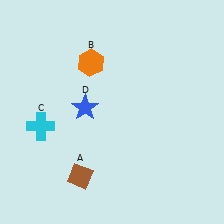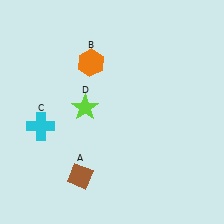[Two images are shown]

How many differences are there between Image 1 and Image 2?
There is 1 difference between the two images.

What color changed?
The star (D) changed from blue in Image 1 to lime in Image 2.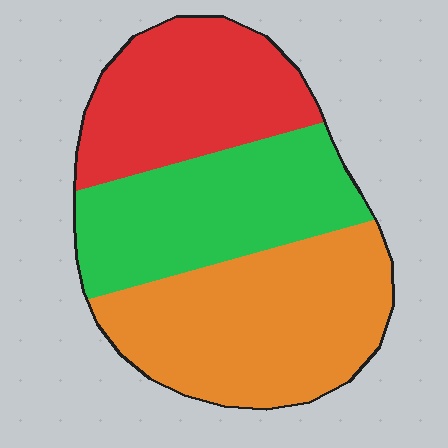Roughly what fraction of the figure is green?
Green covers 32% of the figure.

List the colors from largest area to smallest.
From largest to smallest: orange, green, red.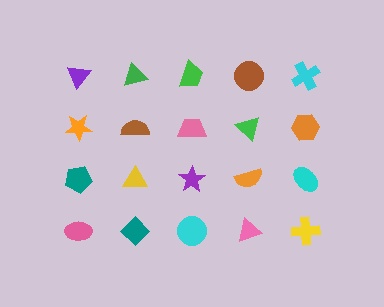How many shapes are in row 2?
5 shapes.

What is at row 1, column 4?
A brown circle.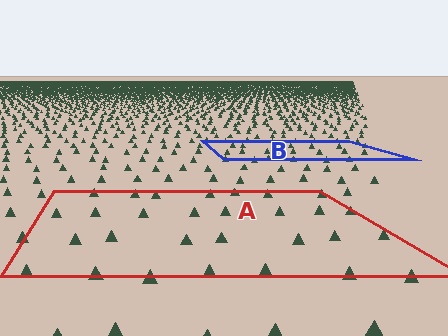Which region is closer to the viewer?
Region A is closer. The texture elements there are larger and more spread out.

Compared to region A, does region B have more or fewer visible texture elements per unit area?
Region B has more texture elements per unit area — they are packed more densely because it is farther away.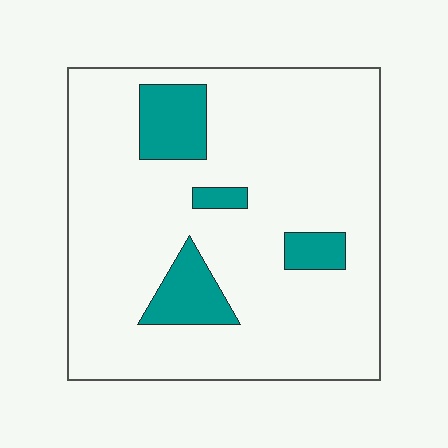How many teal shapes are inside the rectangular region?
4.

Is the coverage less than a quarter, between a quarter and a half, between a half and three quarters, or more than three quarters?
Less than a quarter.